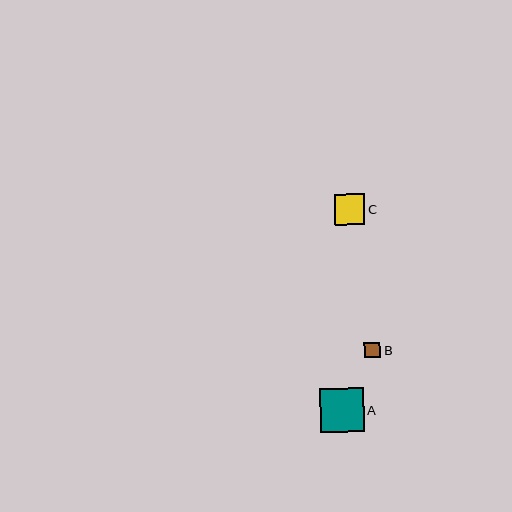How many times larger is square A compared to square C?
Square A is approximately 1.4 times the size of square C.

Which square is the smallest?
Square B is the smallest with a size of approximately 16 pixels.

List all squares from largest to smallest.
From largest to smallest: A, C, B.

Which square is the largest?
Square A is the largest with a size of approximately 43 pixels.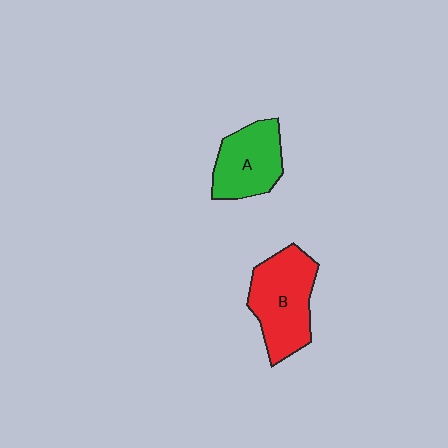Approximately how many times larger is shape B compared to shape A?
Approximately 1.3 times.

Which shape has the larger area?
Shape B (red).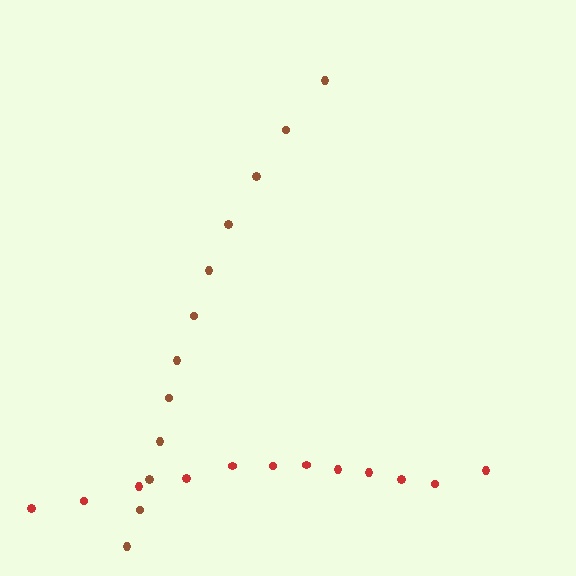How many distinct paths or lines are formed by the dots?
There are 2 distinct paths.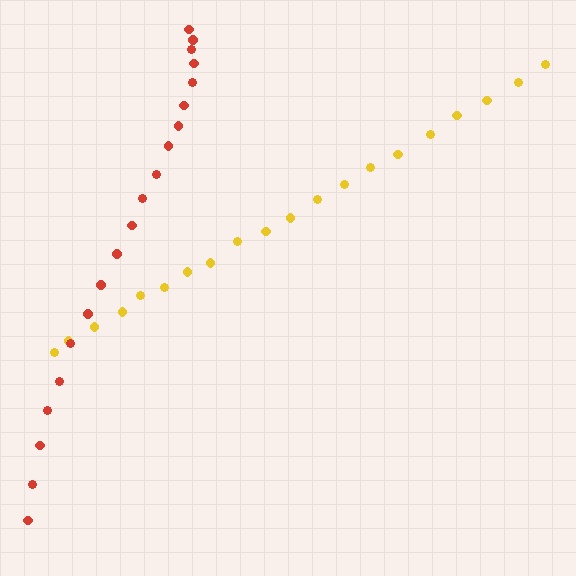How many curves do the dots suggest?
There are 2 distinct paths.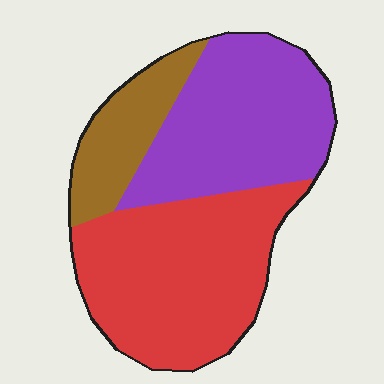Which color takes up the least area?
Brown, at roughly 15%.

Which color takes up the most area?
Red, at roughly 45%.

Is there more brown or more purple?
Purple.